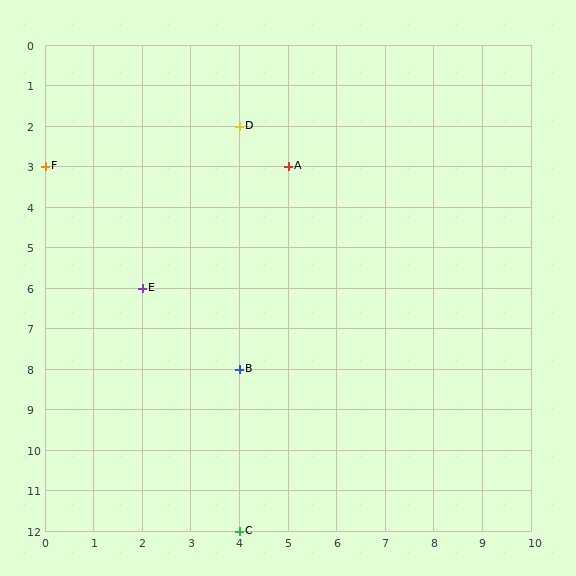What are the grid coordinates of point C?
Point C is at grid coordinates (4, 12).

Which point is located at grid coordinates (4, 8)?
Point B is at (4, 8).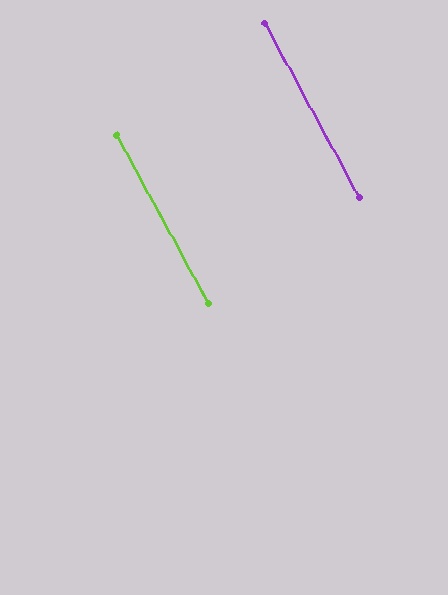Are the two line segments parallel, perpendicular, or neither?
Parallel — their directions differ by only 0.2°.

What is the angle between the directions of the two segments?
Approximately 0 degrees.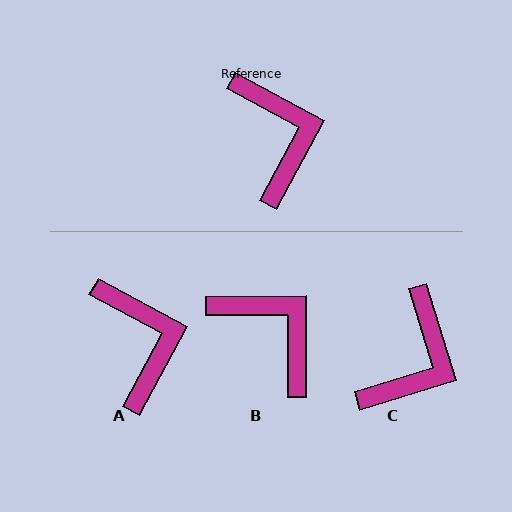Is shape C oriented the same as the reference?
No, it is off by about 45 degrees.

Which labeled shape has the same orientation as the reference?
A.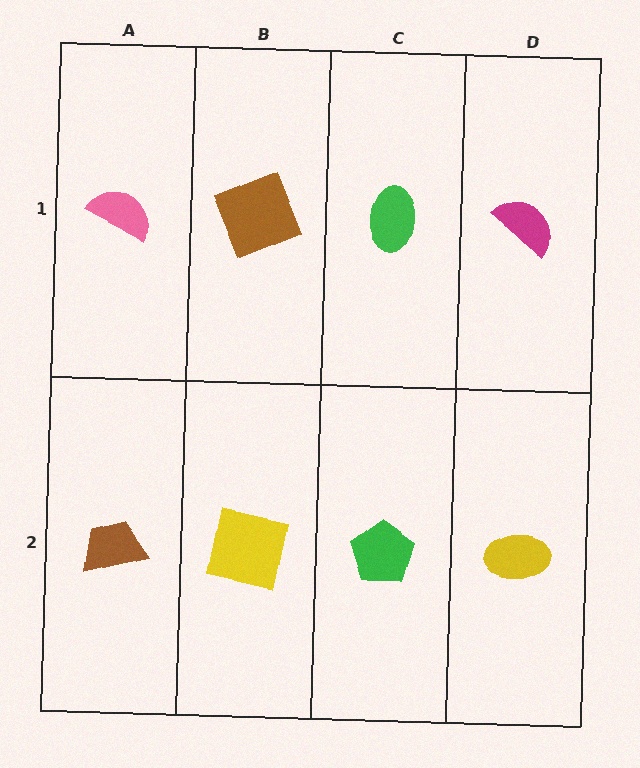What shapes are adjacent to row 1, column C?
A green pentagon (row 2, column C), a brown square (row 1, column B), a magenta semicircle (row 1, column D).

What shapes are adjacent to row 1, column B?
A yellow square (row 2, column B), a pink semicircle (row 1, column A), a green ellipse (row 1, column C).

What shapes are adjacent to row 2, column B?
A brown square (row 1, column B), a brown trapezoid (row 2, column A), a green pentagon (row 2, column C).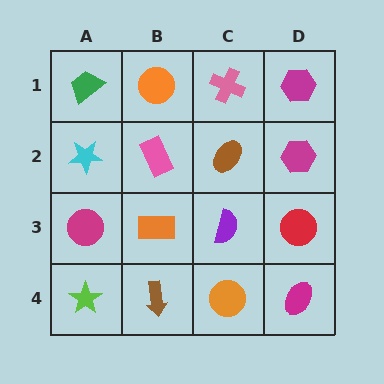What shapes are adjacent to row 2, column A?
A green trapezoid (row 1, column A), a magenta circle (row 3, column A), a pink rectangle (row 2, column B).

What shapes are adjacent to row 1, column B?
A pink rectangle (row 2, column B), a green trapezoid (row 1, column A), a pink cross (row 1, column C).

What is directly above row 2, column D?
A magenta hexagon.